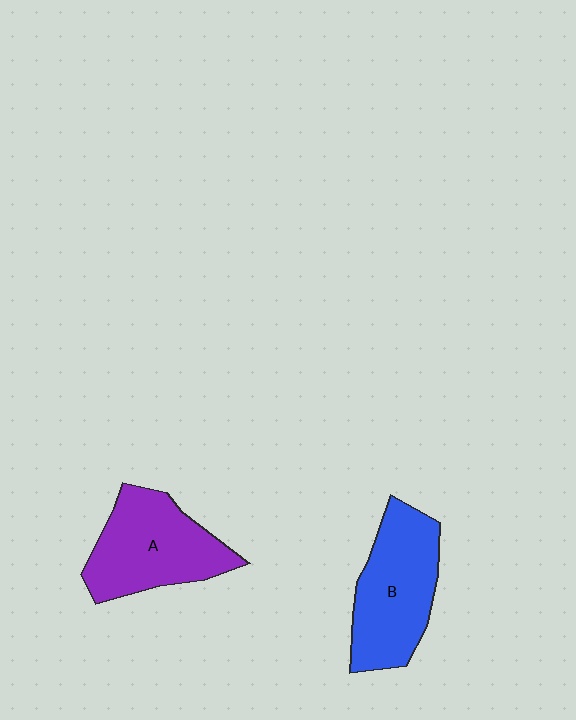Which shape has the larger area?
Shape B (blue).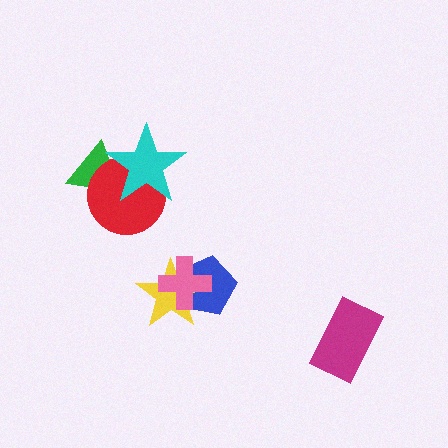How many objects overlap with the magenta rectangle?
0 objects overlap with the magenta rectangle.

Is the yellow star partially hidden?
Yes, it is partially covered by another shape.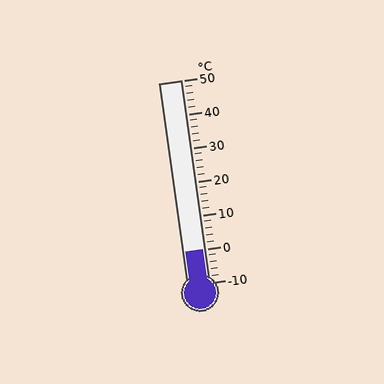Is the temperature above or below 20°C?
The temperature is below 20°C.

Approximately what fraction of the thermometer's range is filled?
The thermometer is filled to approximately 15% of its range.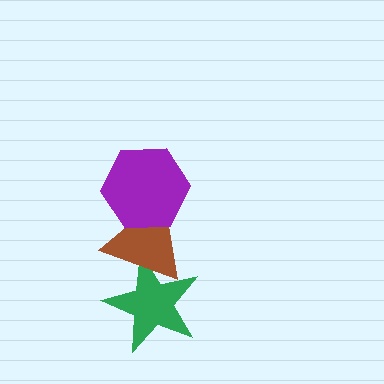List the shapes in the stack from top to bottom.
From top to bottom: the purple hexagon, the brown triangle, the green star.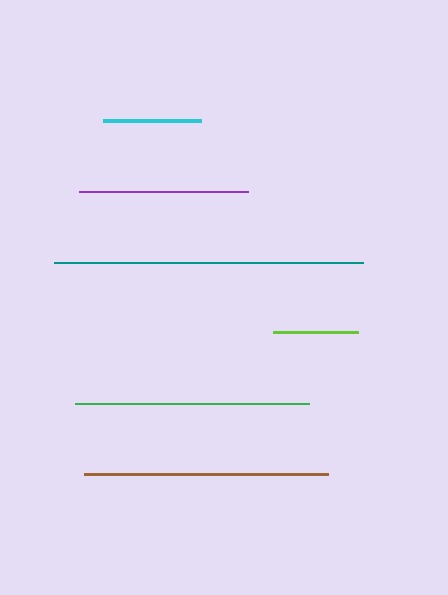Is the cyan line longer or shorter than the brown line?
The brown line is longer than the cyan line.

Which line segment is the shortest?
The lime line is the shortest at approximately 85 pixels.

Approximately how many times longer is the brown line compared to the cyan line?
The brown line is approximately 2.5 times the length of the cyan line.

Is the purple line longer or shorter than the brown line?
The brown line is longer than the purple line.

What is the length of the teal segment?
The teal segment is approximately 310 pixels long.